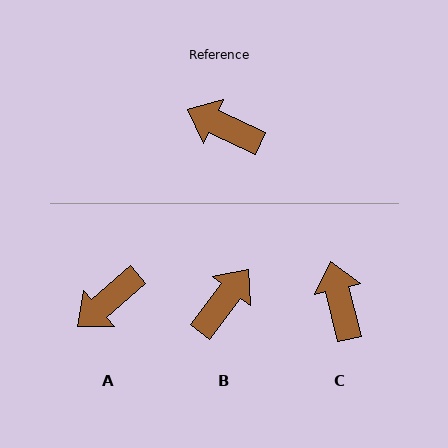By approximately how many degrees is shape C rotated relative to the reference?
Approximately 51 degrees clockwise.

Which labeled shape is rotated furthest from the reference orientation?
B, about 103 degrees away.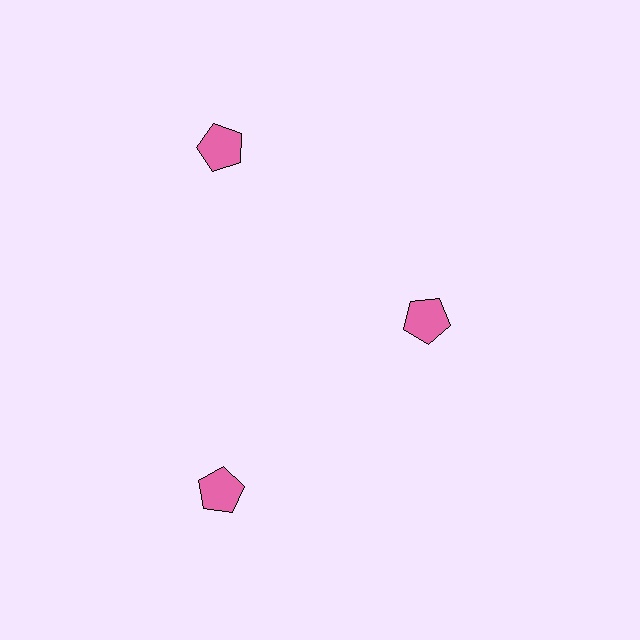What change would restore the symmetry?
The symmetry would be restored by moving it outward, back onto the ring so that all 3 pentagons sit at equal angles and equal distance from the center.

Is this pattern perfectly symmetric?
No. The 3 pink pentagons are arranged in a ring, but one element near the 3 o'clock position is pulled inward toward the center, breaking the 3-fold rotational symmetry.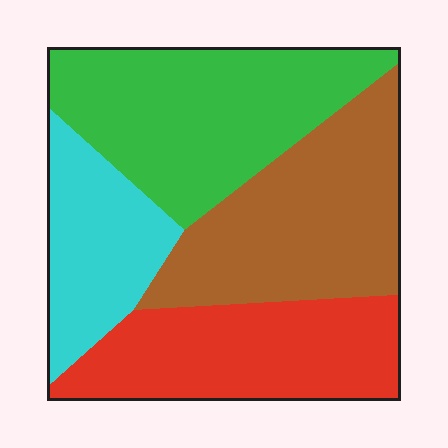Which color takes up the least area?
Cyan, at roughly 15%.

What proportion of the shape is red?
Red covers roughly 25% of the shape.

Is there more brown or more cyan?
Brown.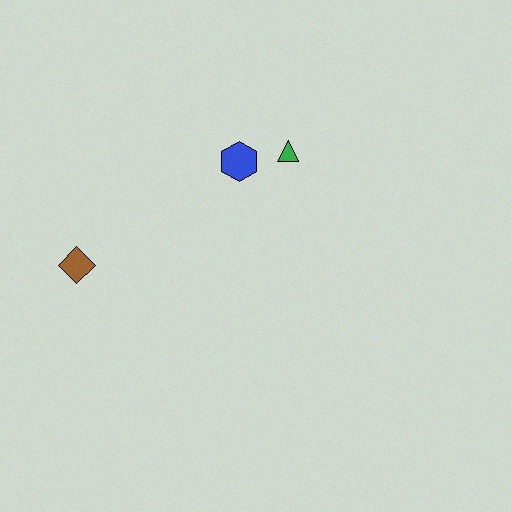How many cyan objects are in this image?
There are no cyan objects.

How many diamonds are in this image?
There is 1 diamond.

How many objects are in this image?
There are 3 objects.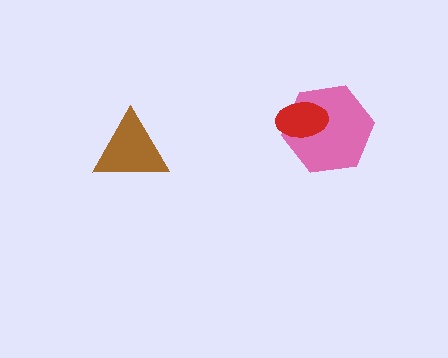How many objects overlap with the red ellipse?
1 object overlaps with the red ellipse.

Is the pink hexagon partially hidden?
Yes, it is partially covered by another shape.